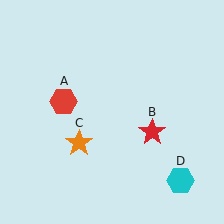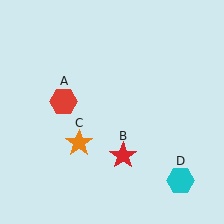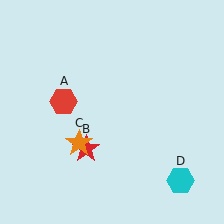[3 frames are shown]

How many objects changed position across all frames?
1 object changed position: red star (object B).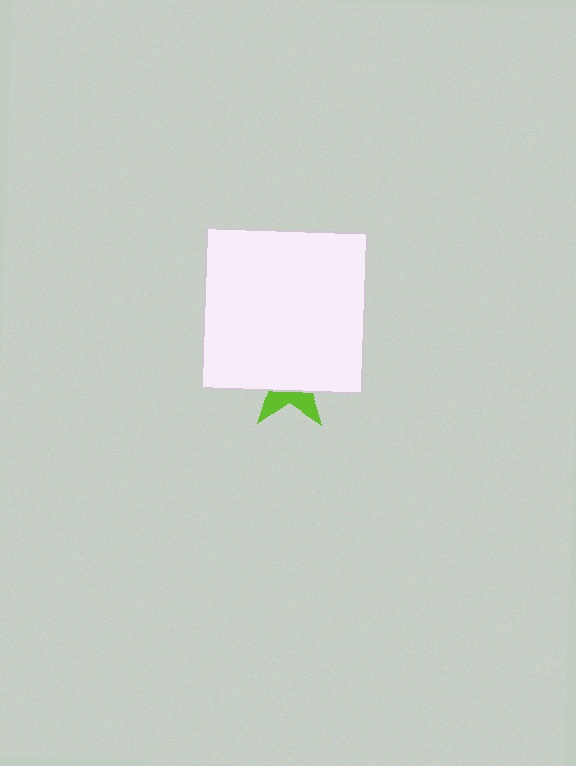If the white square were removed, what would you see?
You would see the complete lime star.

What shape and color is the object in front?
The object in front is a white square.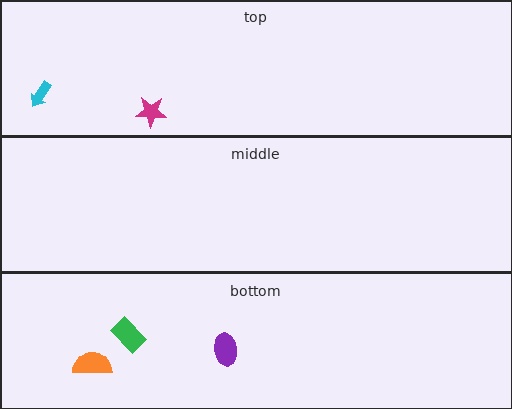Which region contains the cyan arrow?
The top region.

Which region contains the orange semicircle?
The bottom region.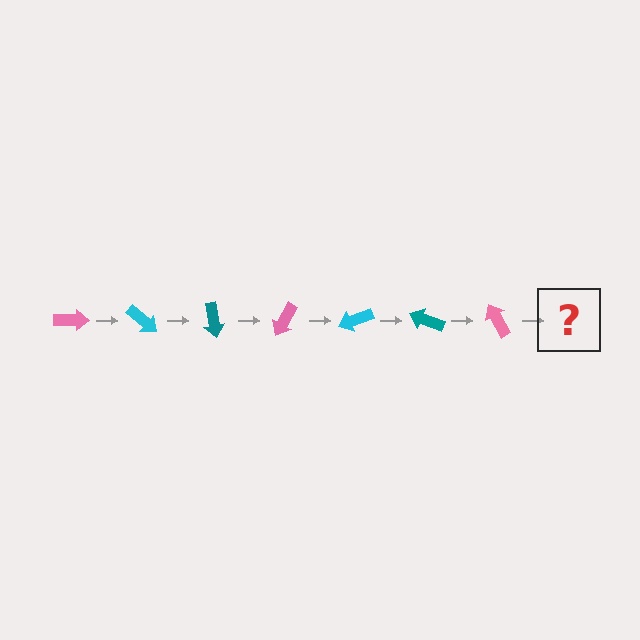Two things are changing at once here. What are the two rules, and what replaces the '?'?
The two rules are that it rotates 40 degrees each step and the color cycles through pink, cyan, and teal. The '?' should be a cyan arrow, rotated 280 degrees from the start.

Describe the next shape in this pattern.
It should be a cyan arrow, rotated 280 degrees from the start.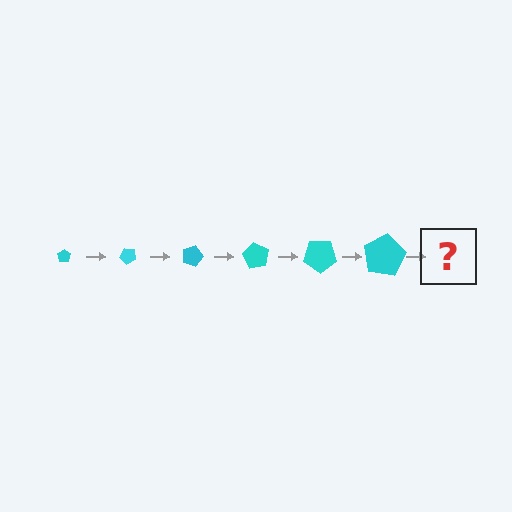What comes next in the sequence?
The next element should be a pentagon, larger than the previous one and rotated 270 degrees from the start.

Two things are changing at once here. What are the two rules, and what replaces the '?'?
The two rules are that the pentagon grows larger each step and it rotates 45 degrees each step. The '?' should be a pentagon, larger than the previous one and rotated 270 degrees from the start.